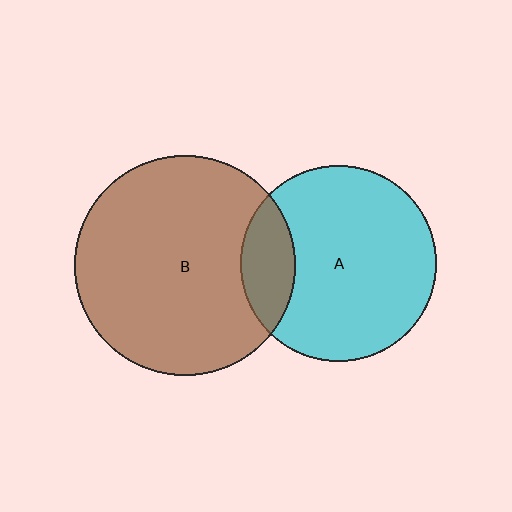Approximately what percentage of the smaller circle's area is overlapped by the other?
Approximately 15%.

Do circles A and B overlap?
Yes.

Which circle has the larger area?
Circle B (brown).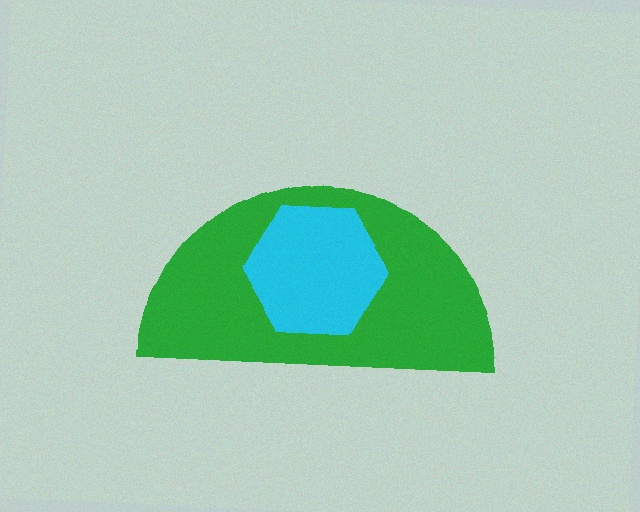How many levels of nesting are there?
2.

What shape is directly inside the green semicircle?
The cyan hexagon.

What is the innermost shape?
The cyan hexagon.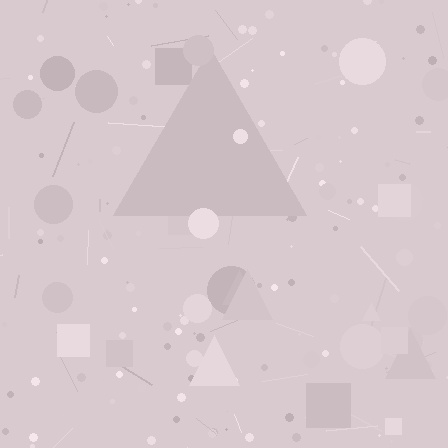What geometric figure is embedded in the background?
A triangle is embedded in the background.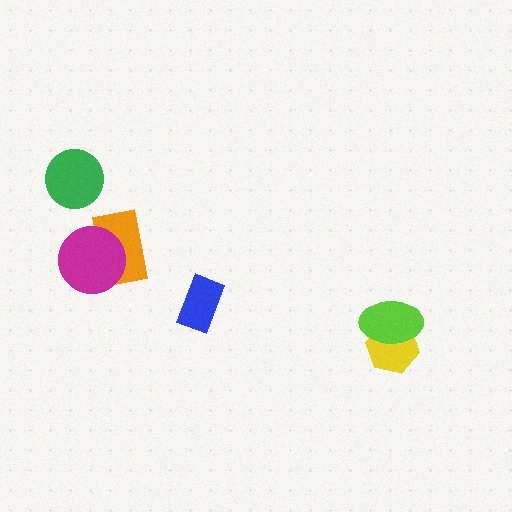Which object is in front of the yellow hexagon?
The lime ellipse is in front of the yellow hexagon.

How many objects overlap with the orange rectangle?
1 object overlaps with the orange rectangle.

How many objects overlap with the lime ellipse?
1 object overlaps with the lime ellipse.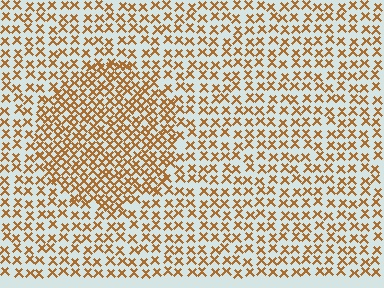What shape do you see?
I see a circle.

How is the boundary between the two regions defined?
The boundary is defined by a change in element density (approximately 1.7x ratio). All elements are the same color, size, and shape.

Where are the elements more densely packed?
The elements are more densely packed inside the circle boundary.